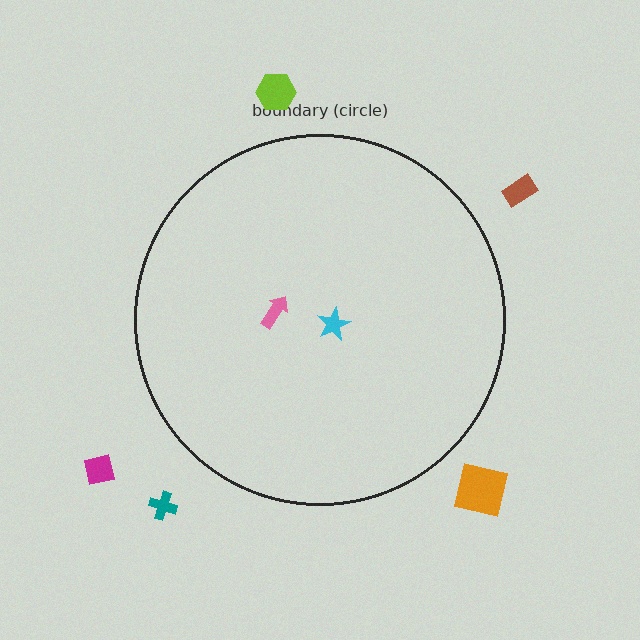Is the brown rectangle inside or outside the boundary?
Outside.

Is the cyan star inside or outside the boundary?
Inside.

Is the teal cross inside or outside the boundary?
Outside.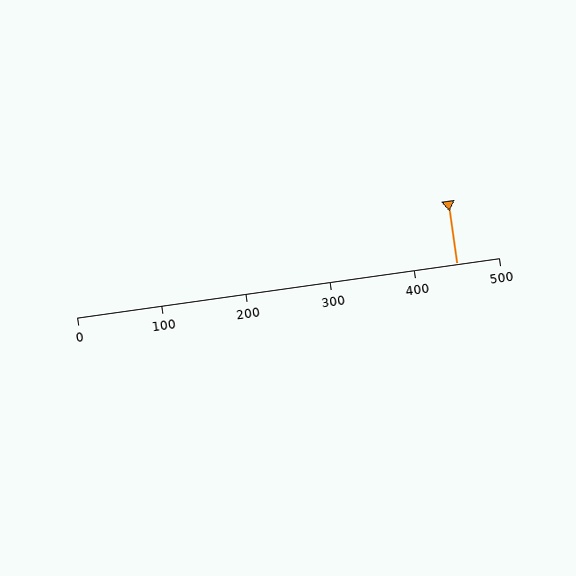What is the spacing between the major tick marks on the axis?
The major ticks are spaced 100 apart.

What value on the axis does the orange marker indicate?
The marker indicates approximately 450.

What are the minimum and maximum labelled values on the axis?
The axis runs from 0 to 500.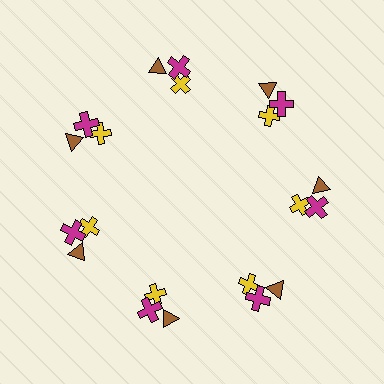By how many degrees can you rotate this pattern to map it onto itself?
The pattern maps onto itself every 51 degrees of rotation.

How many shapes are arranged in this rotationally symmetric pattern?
There are 21 shapes, arranged in 7 groups of 3.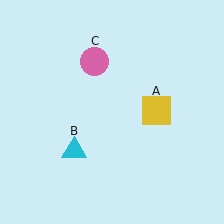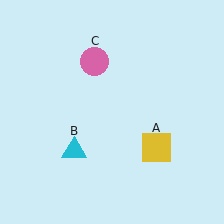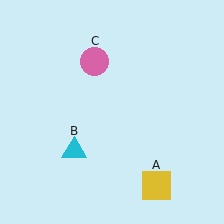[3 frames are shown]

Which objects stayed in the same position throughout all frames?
Cyan triangle (object B) and pink circle (object C) remained stationary.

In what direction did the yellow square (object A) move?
The yellow square (object A) moved down.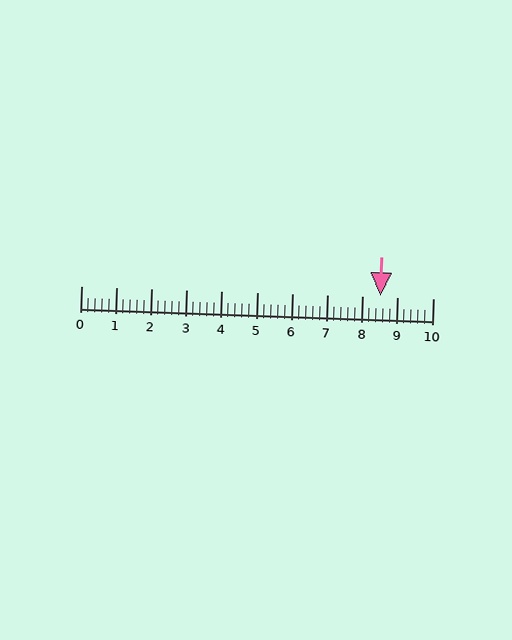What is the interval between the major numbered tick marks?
The major tick marks are spaced 1 units apart.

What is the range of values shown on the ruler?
The ruler shows values from 0 to 10.